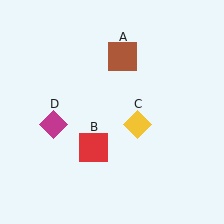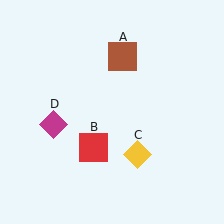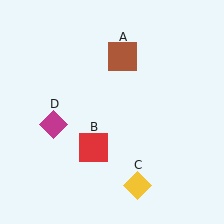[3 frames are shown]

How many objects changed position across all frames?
1 object changed position: yellow diamond (object C).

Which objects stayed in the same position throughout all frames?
Brown square (object A) and red square (object B) and magenta diamond (object D) remained stationary.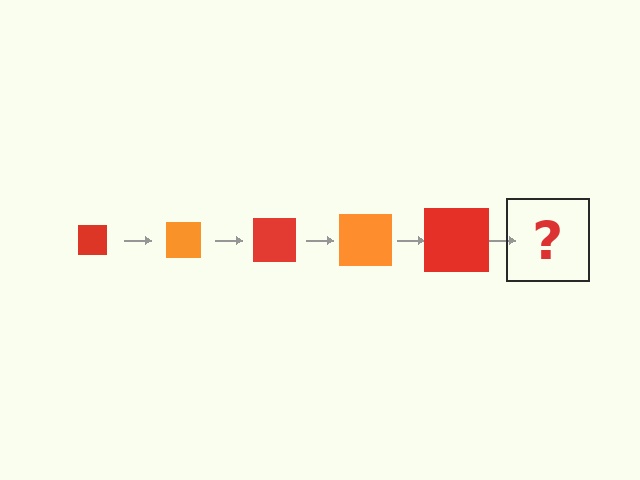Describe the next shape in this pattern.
It should be an orange square, larger than the previous one.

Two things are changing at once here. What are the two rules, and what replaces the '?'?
The two rules are that the square grows larger each step and the color cycles through red and orange. The '?' should be an orange square, larger than the previous one.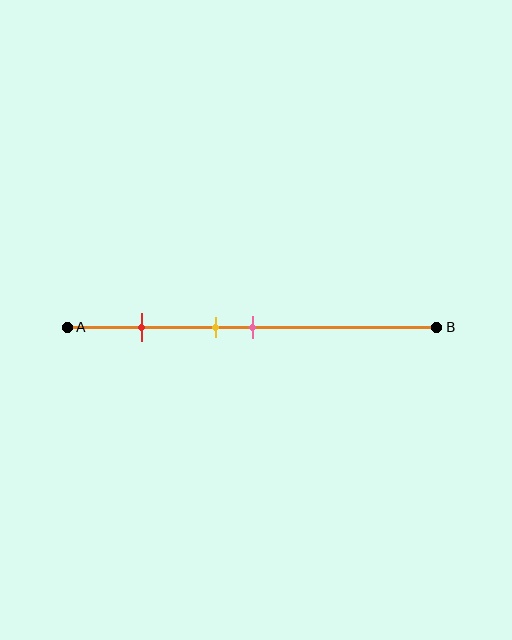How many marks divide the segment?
There are 3 marks dividing the segment.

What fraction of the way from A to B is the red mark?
The red mark is approximately 20% (0.2) of the way from A to B.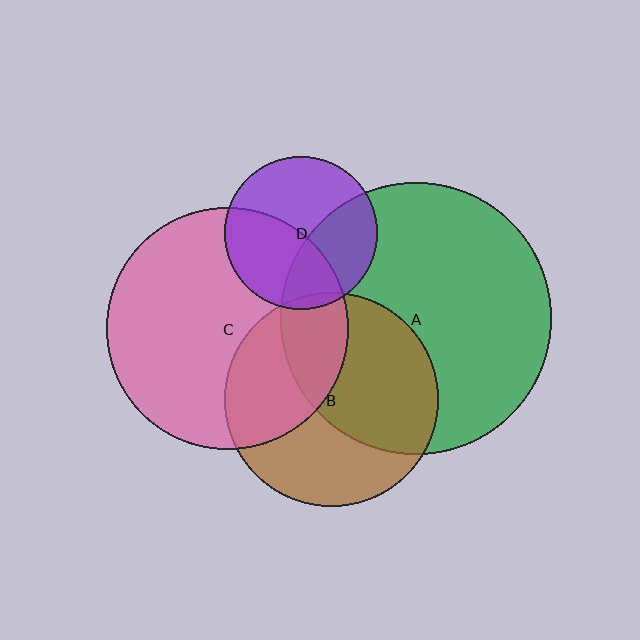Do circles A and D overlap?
Yes.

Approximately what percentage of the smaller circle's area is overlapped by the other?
Approximately 40%.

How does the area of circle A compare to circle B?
Approximately 1.6 times.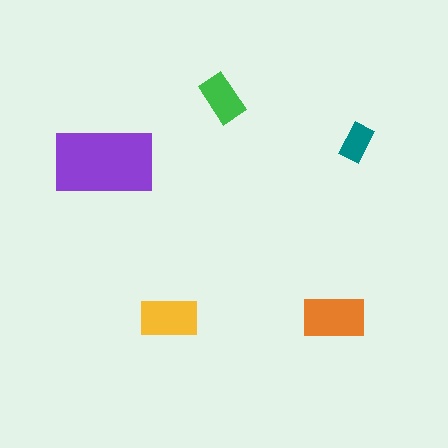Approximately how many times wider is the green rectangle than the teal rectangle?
About 1.5 times wider.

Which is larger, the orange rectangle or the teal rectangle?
The orange one.